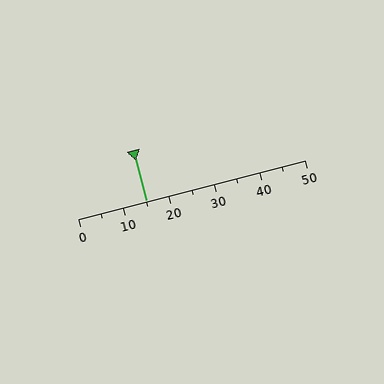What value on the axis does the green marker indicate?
The marker indicates approximately 15.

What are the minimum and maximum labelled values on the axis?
The axis runs from 0 to 50.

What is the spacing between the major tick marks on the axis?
The major ticks are spaced 10 apart.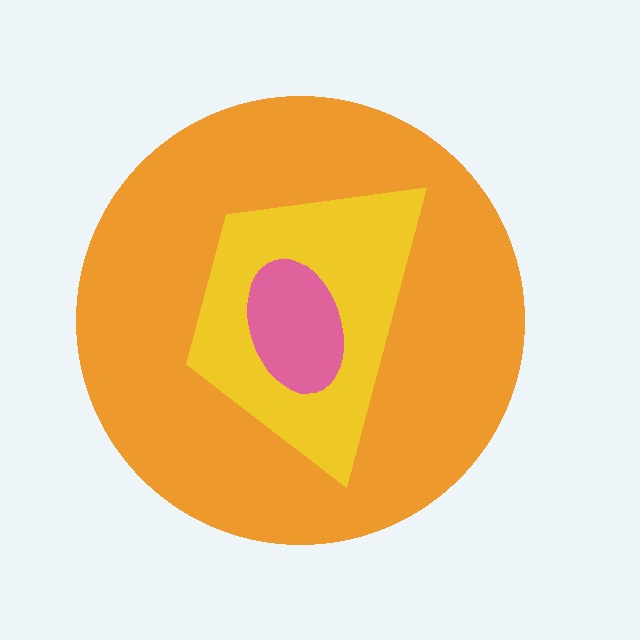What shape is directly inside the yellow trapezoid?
The pink ellipse.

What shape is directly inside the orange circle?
The yellow trapezoid.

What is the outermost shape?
The orange circle.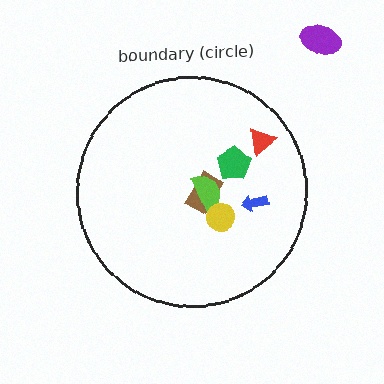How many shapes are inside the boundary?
6 inside, 1 outside.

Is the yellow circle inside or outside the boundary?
Inside.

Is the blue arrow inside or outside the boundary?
Inside.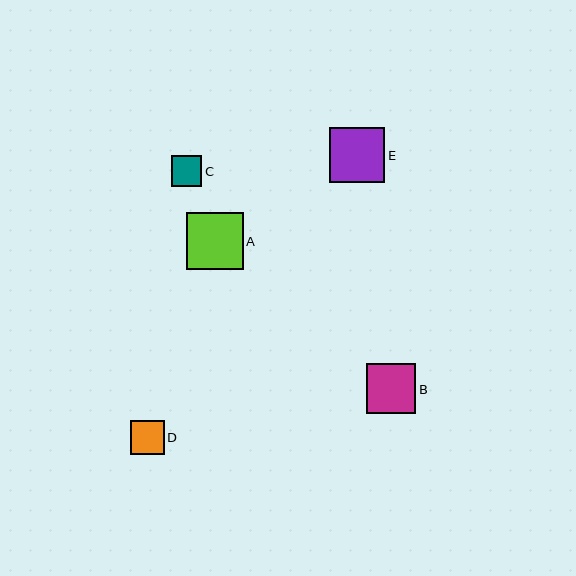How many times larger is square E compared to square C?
Square E is approximately 1.8 times the size of square C.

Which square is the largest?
Square A is the largest with a size of approximately 56 pixels.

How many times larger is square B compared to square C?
Square B is approximately 1.6 times the size of square C.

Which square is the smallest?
Square C is the smallest with a size of approximately 31 pixels.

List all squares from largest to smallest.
From largest to smallest: A, E, B, D, C.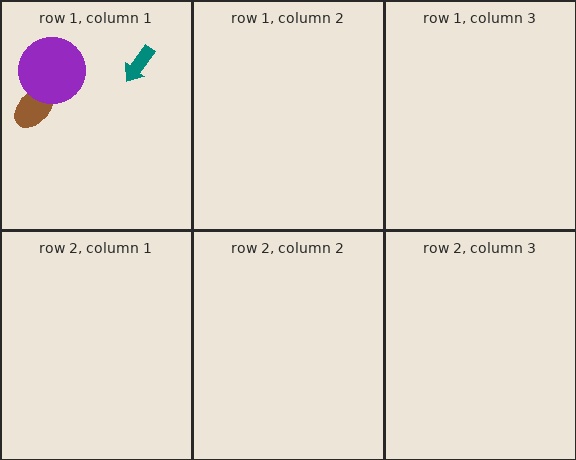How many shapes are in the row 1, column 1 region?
3.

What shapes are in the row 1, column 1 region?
The brown ellipse, the purple circle, the teal arrow.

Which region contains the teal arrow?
The row 1, column 1 region.